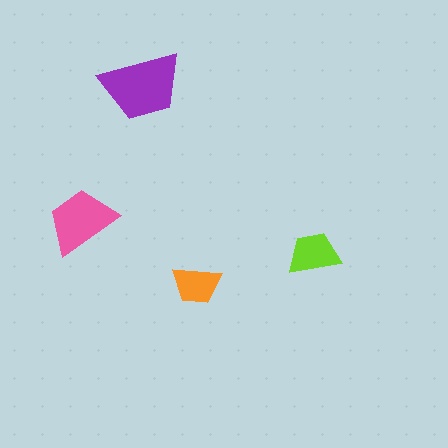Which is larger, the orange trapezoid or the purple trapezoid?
The purple one.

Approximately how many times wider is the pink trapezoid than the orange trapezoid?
About 1.5 times wider.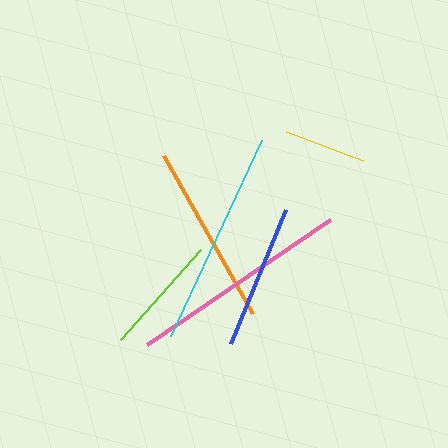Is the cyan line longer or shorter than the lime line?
The cyan line is longer than the lime line.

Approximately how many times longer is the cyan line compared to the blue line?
The cyan line is approximately 1.5 times the length of the blue line.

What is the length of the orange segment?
The orange segment is approximately 182 pixels long.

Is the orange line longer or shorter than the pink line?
The pink line is longer than the orange line.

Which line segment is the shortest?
The yellow line is the shortest at approximately 83 pixels.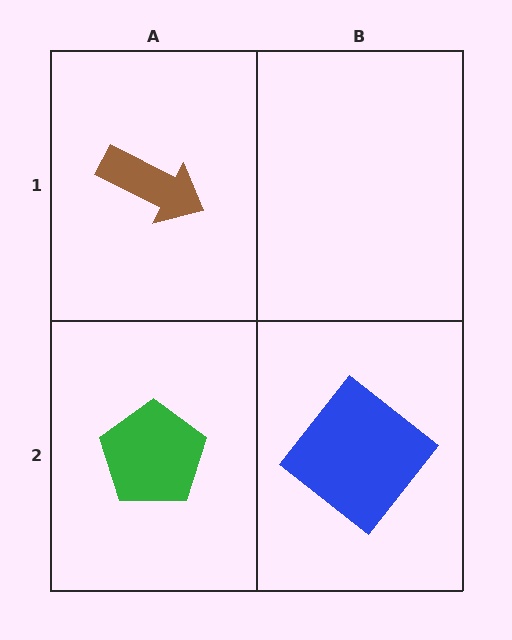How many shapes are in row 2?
2 shapes.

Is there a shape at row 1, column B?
No, that cell is empty.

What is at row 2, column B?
A blue diamond.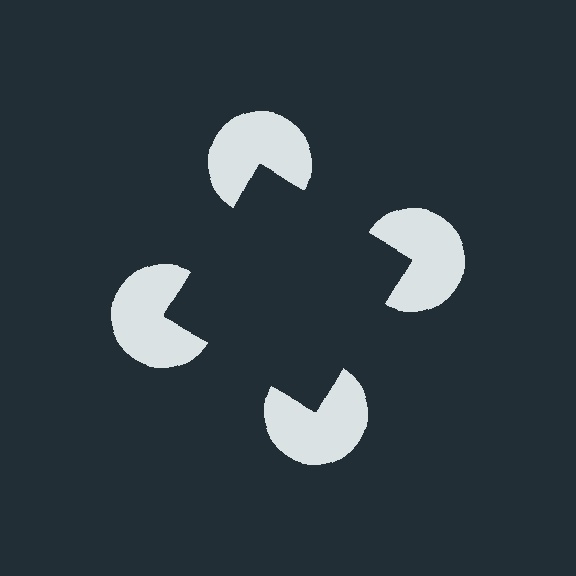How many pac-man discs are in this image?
There are 4 — one at each vertex of the illusory square.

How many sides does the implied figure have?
4 sides.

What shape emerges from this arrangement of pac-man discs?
An illusory square — its edges are inferred from the aligned wedge cuts in the pac-man discs, not physically drawn.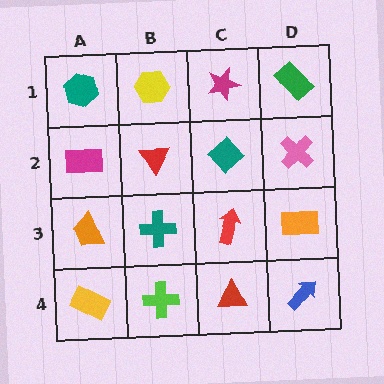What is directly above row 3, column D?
A pink cross.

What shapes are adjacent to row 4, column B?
A teal cross (row 3, column B), a yellow rectangle (row 4, column A), a red triangle (row 4, column C).